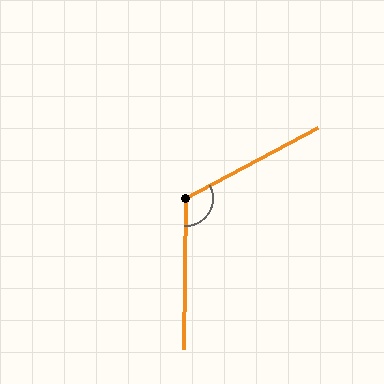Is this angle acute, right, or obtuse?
It is obtuse.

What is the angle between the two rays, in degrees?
Approximately 119 degrees.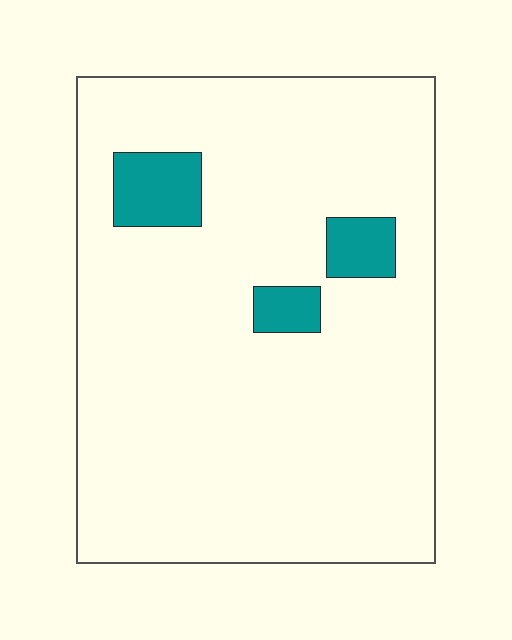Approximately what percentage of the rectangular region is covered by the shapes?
Approximately 10%.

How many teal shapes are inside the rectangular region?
3.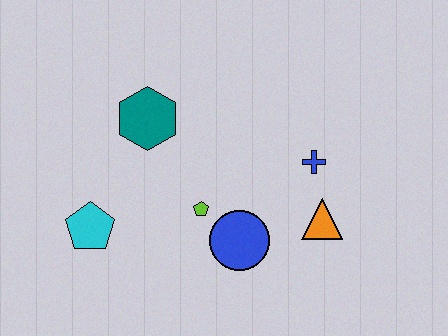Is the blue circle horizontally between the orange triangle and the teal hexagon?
Yes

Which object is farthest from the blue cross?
The cyan pentagon is farthest from the blue cross.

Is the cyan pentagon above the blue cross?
No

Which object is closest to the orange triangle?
The blue cross is closest to the orange triangle.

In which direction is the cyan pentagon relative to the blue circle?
The cyan pentagon is to the left of the blue circle.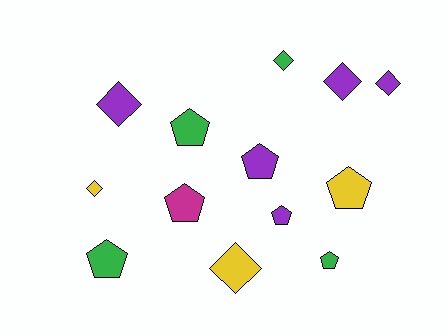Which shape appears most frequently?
Pentagon, with 7 objects.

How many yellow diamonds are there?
There are 2 yellow diamonds.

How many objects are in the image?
There are 13 objects.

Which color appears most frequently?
Purple, with 5 objects.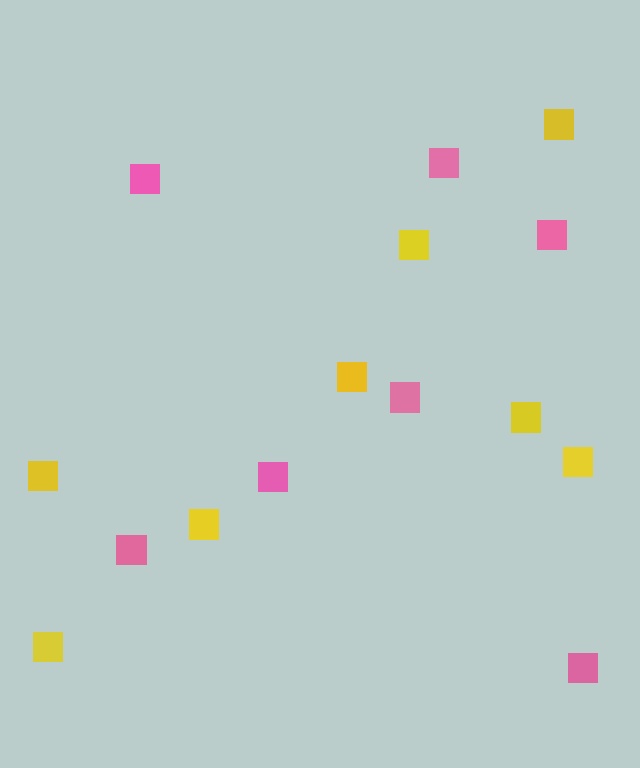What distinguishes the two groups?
There are 2 groups: one group of pink squares (7) and one group of yellow squares (8).